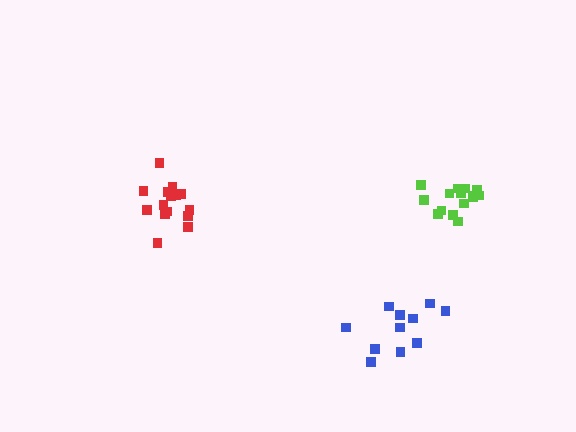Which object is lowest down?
The blue cluster is bottommost.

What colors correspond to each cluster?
The clusters are colored: blue, red, lime.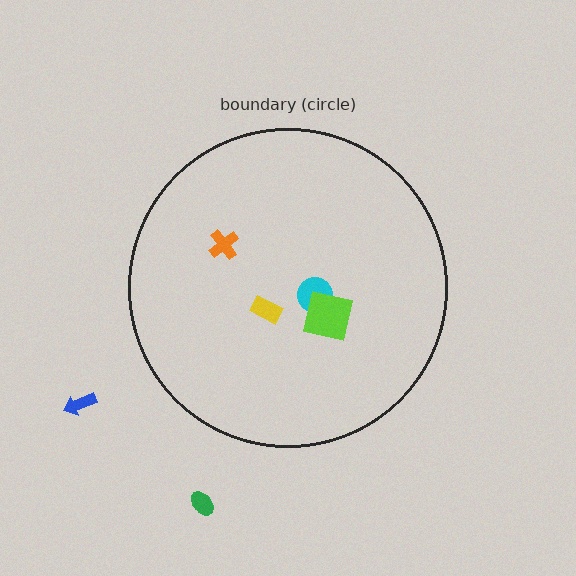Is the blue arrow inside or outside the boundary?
Outside.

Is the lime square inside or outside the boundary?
Inside.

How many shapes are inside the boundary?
4 inside, 2 outside.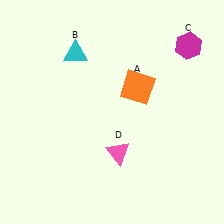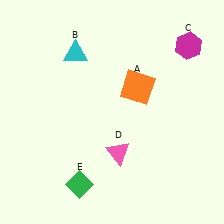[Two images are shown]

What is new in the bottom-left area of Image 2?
A green diamond (E) was added in the bottom-left area of Image 2.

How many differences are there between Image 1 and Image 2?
There is 1 difference between the two images.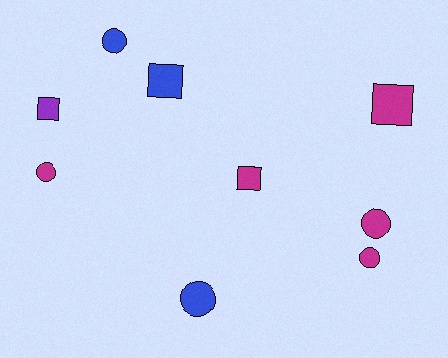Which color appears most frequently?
Magenta, with 5 objects.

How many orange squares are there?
There are no orange squares.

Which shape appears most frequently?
Circle, with 5 objects.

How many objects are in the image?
There are 9 objects.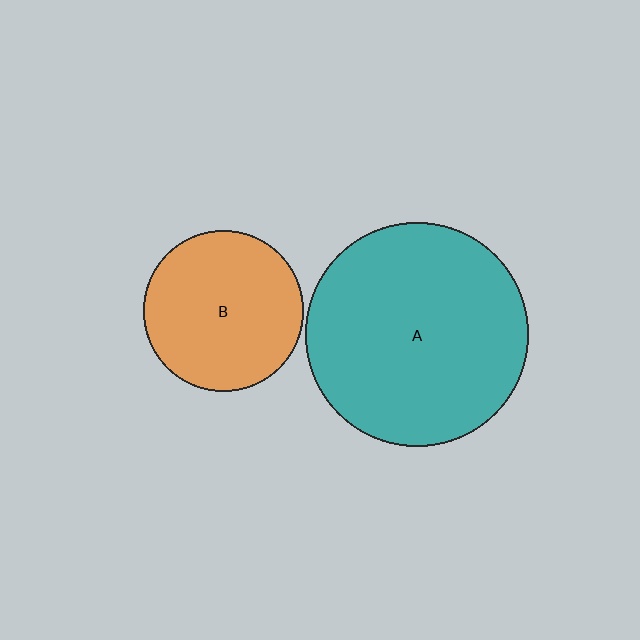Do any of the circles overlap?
No, none of the circles overlap.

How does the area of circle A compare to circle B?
Approximately 1.9 times.